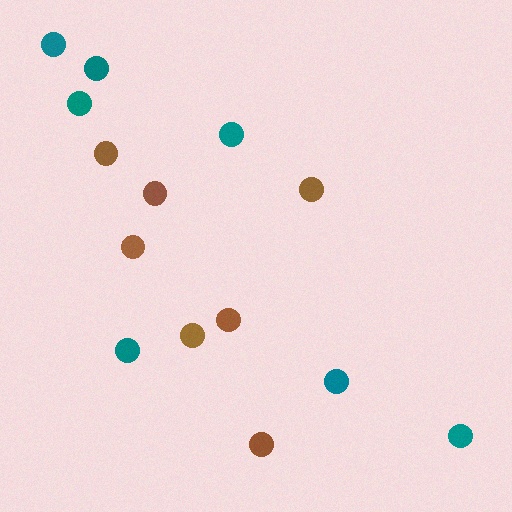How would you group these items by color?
There are 2 groups: one group of teal circles (7) and one group of brown circles (7).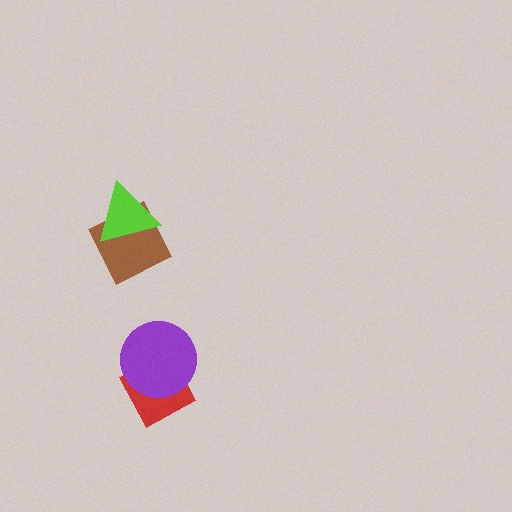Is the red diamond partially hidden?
Yes, it is partially covered by another shape.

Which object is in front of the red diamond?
The purple circle is in front of the red diamond.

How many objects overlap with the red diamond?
1 object overlaps with the red diamond.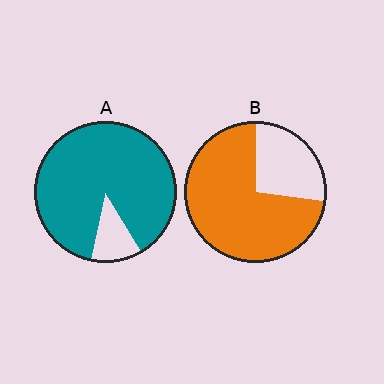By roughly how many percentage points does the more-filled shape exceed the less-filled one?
By roughly 15 percentage points (A over B).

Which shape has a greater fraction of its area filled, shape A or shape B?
Shape A.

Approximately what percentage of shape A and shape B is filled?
A is approximately 90% and B is approximately 75%.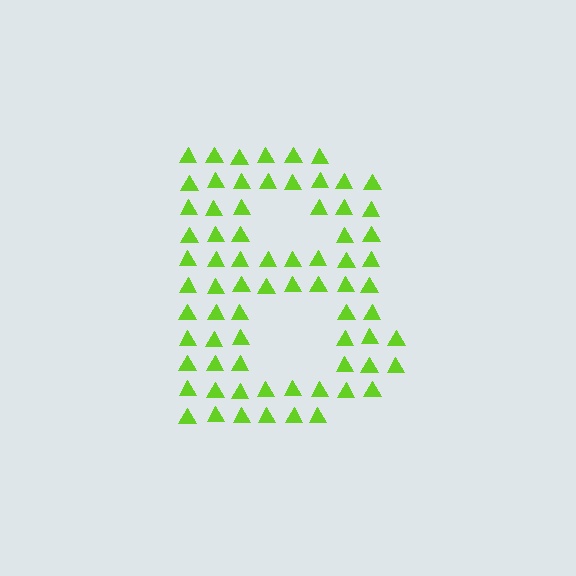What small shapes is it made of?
It is made of small triangles.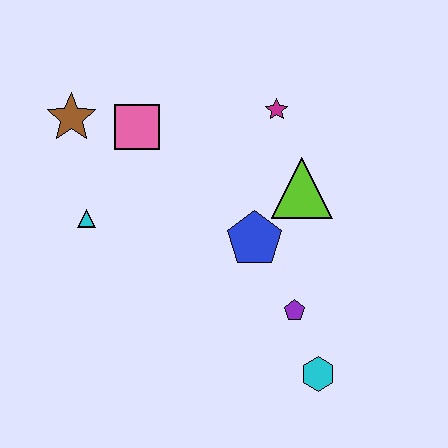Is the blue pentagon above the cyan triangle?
No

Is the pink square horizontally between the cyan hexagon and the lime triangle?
No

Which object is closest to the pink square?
The brown star is closest to the pink square.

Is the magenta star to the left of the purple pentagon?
Yes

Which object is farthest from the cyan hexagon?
The brown star is farthest from the cyan hexagon.